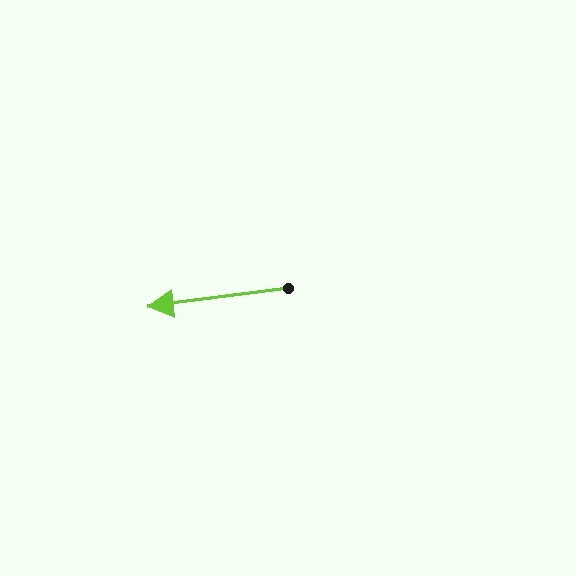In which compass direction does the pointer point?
West.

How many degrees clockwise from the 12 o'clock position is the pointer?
Approximately 262 degrees.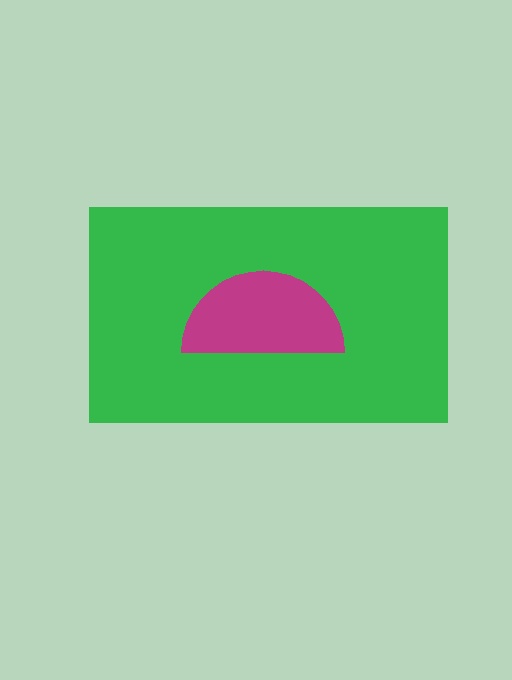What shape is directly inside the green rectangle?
The magenta semicircle.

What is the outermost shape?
The green rectangle.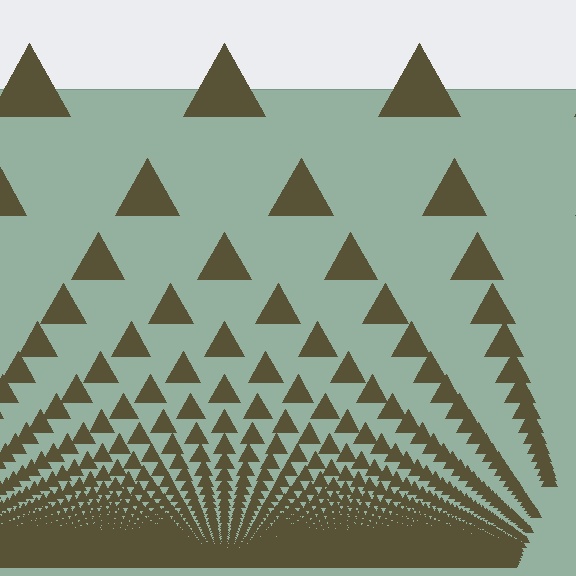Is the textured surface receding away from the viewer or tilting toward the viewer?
The surface appears to tilt toward the viewer. Texture elements get larger and sparser toward the top.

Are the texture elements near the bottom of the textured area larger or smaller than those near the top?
Smaller. The gradient is inverted — elements near the bottom are smaller and denser.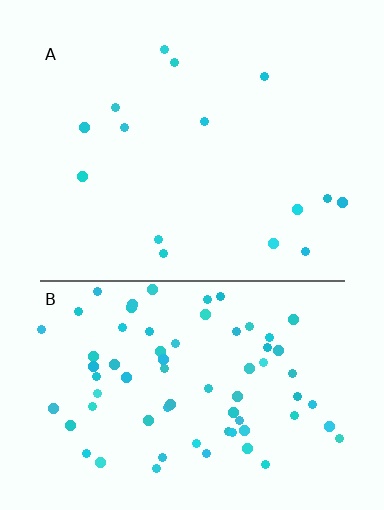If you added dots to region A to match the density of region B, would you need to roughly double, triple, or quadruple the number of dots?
Approximately quadruple.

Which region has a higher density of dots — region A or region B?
B (the bottom).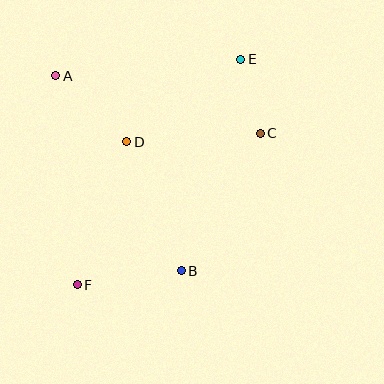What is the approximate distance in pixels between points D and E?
The distance between D and E is approximately 141 pixels.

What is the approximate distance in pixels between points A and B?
The distance between A and B is approximately 232 pixels.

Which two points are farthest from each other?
Points E and F are farthest from each other.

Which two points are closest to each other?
Points C and E are closest to each other.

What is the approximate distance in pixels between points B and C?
The distance between B and C is approximately 159 pixels.